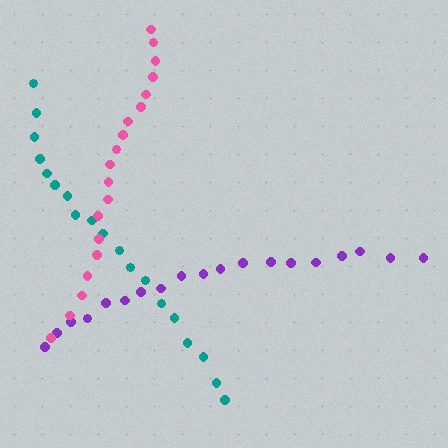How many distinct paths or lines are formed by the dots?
There are 3 distinct paths.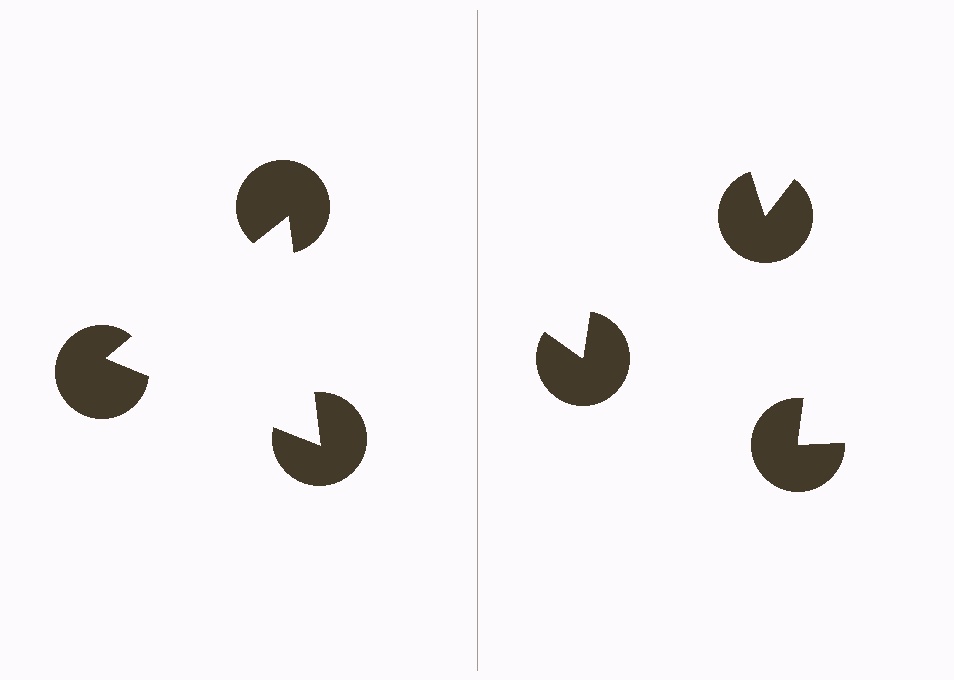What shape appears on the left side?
An illusory triangle.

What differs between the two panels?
The pac-man discs are positioned identically on both sides; only the wedge orientations differ. On the left they align to a triangle; on the right they are misaligned.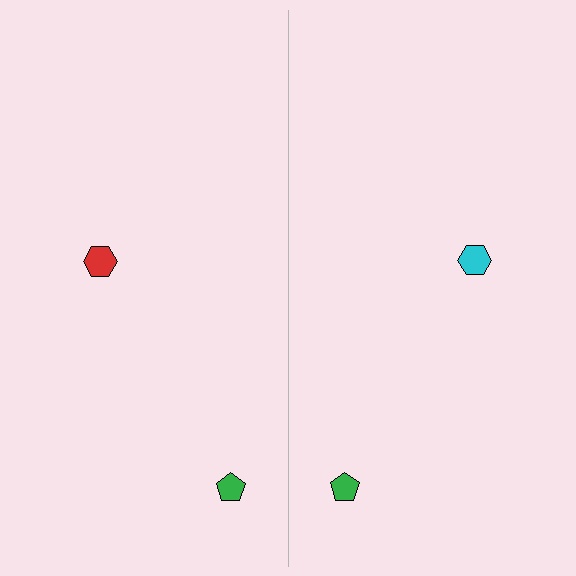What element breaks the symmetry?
The cyan hexagon on the right side breaks the symmetry — its mirror counterpart is red.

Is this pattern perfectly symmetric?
No, the pattern is not perfectly symmetric. The cyan hexagon on the right side breaks the symmetry — its mirror counterpart is red.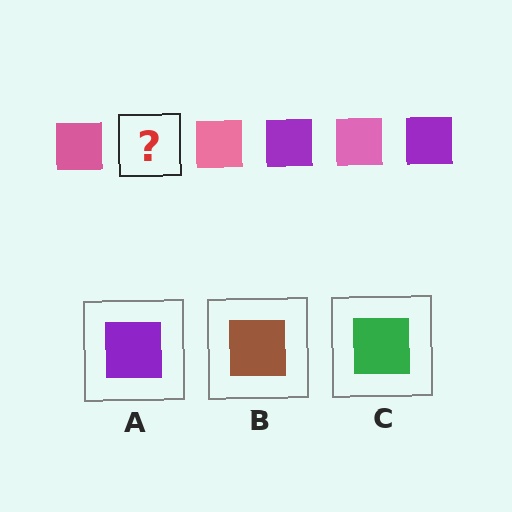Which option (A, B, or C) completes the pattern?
A.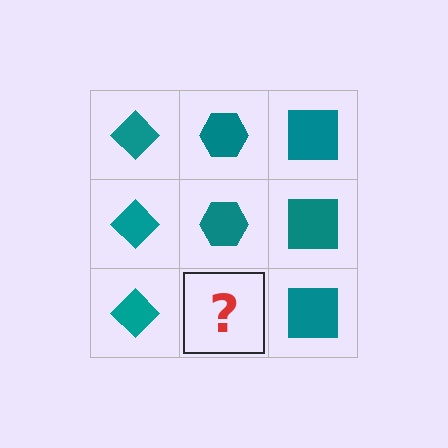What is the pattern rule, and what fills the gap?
The rule is that each column has a consistent shape. The gap should be filled with a teal hexagon.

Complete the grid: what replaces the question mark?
The question mark should be replaced with a teal hexagon.